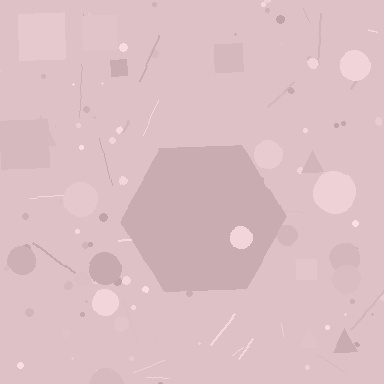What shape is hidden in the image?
A hexagon is hidden in the image.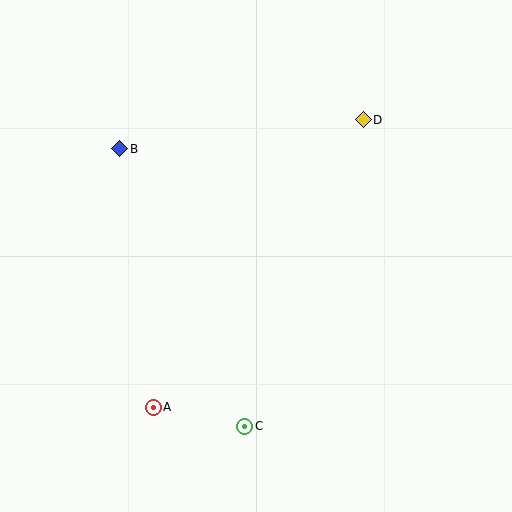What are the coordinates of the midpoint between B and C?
The midpoint between B and C is at (182, 288).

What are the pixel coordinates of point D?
Point D is at (363, 120).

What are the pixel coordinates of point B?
Point B is at (120, 149).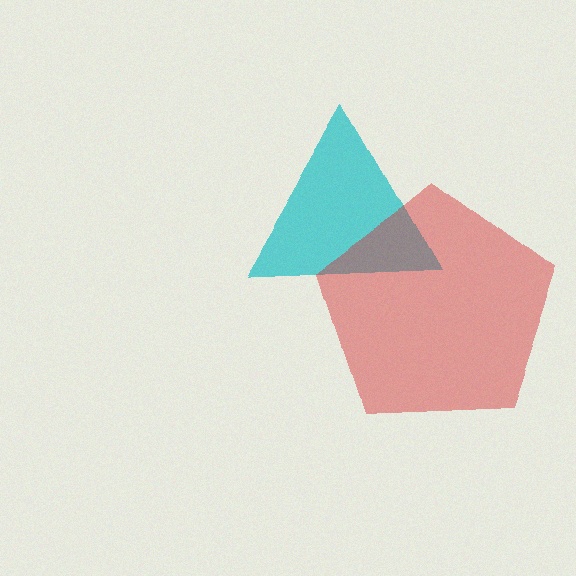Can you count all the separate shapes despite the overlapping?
Yes, there are 2 separate shapes.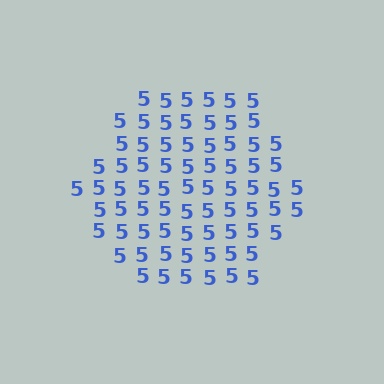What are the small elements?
The small elements are digit 5's.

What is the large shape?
The large shape is a hexagon.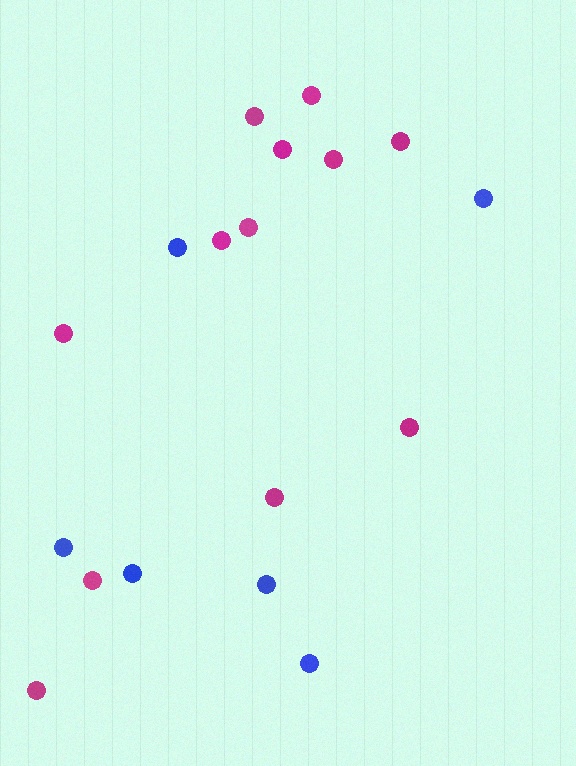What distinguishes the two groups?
There are 2 groups: one group of magenta circles (12) and one group of blue circles (6).